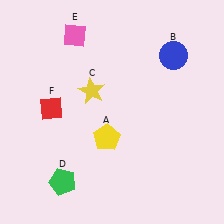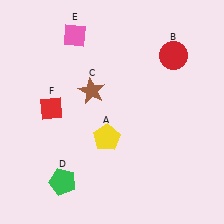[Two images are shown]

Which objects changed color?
B changed from blue to red. C changed from yellow to brown.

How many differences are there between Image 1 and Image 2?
There are 2 differences between the two images.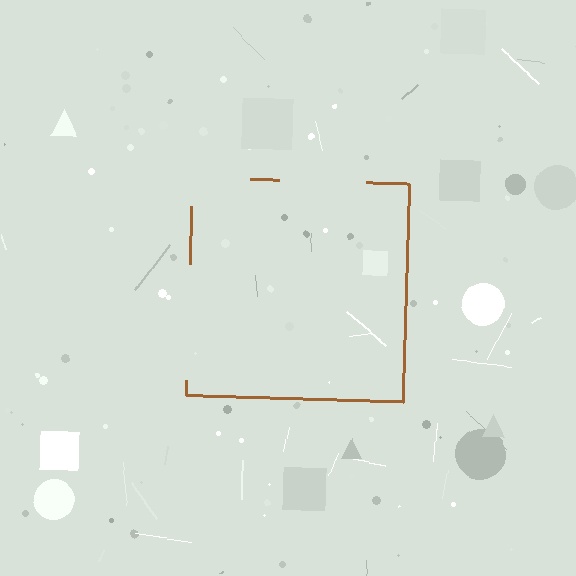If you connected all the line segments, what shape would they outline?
They would outline a square.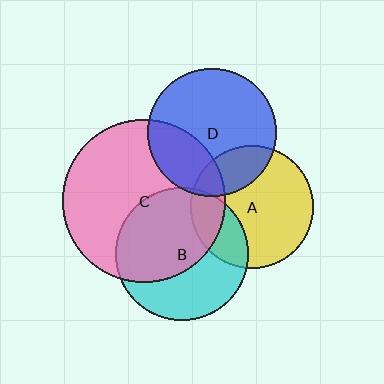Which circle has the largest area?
Circle C (pink).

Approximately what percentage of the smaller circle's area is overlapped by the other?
Approximately 55%.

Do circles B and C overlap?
Yes.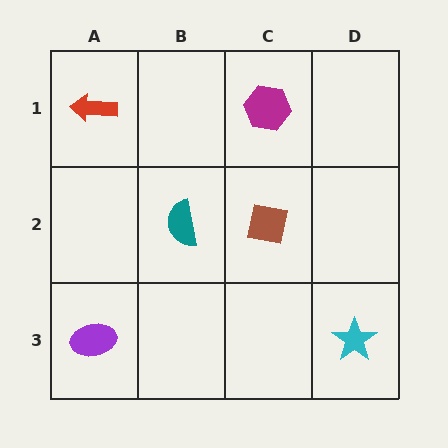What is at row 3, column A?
A purple ellipse.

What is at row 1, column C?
A magenta hexagon.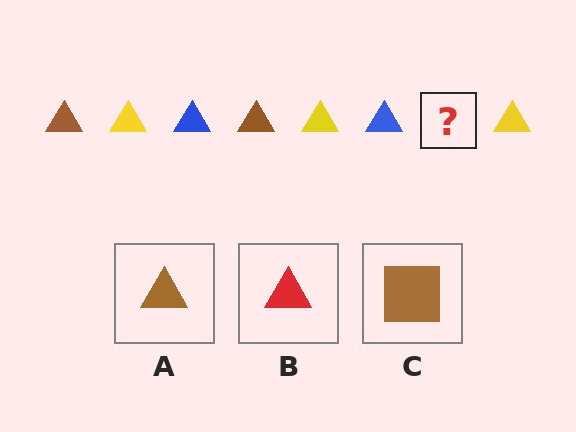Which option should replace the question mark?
Option A.